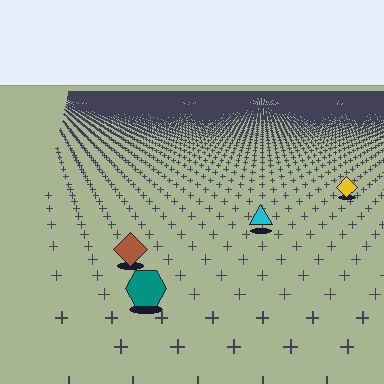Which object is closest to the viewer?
The teal hexagon is closest. The texture marks near it are larger and more spread out.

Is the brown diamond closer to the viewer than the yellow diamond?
Yes. The brown diamond is closer — you can tell from the texture gradient: the ground texture is coarser near it.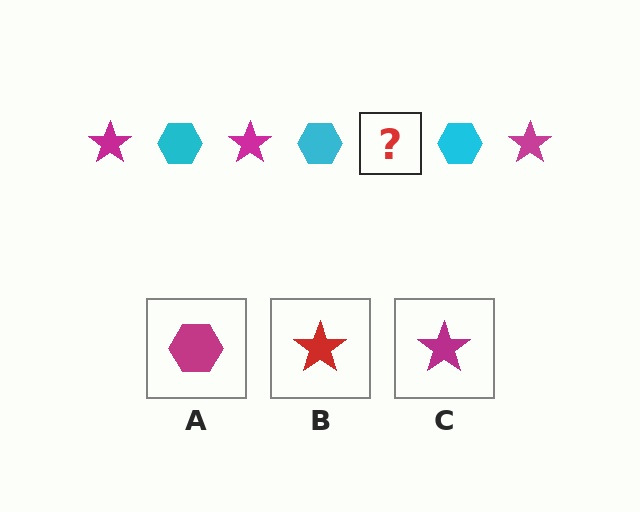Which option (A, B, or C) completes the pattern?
C.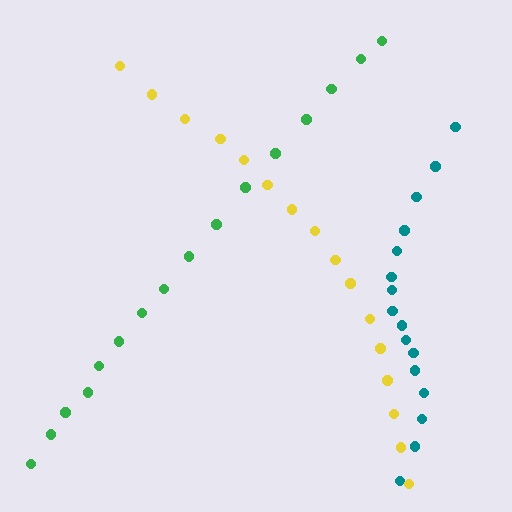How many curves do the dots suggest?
There are 3 distinct paths.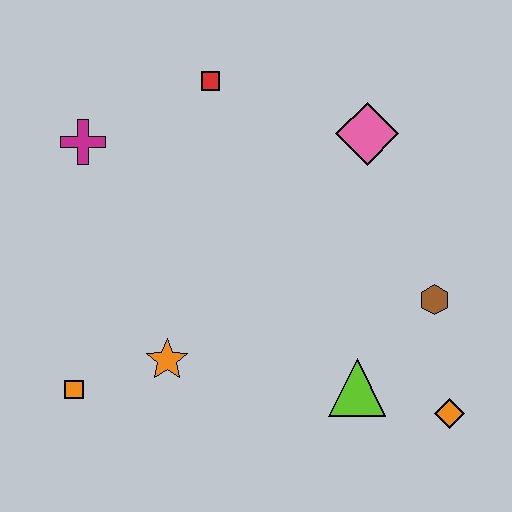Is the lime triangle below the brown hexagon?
Yes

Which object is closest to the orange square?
The orange star is closest to the orange square.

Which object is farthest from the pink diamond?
The orange square is farthest from the pink diamond.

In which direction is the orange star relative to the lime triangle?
The orange star is to the left of the lime triangle.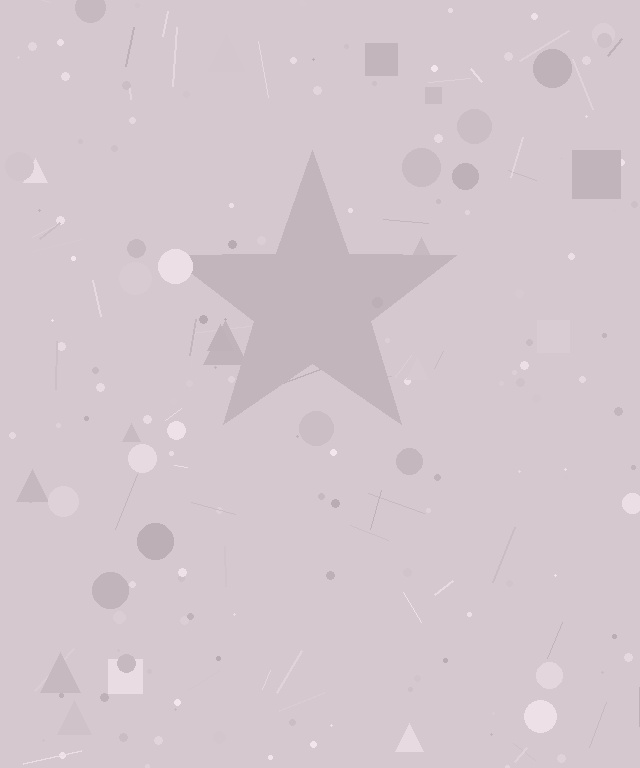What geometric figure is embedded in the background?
A star is embedded in the background.